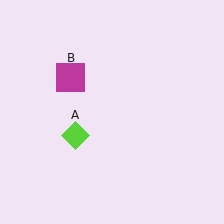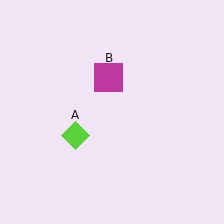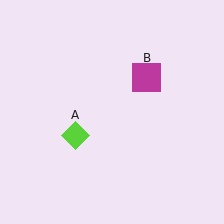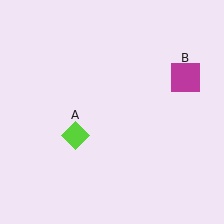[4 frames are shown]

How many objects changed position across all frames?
1 object changed position: magenta square (object B).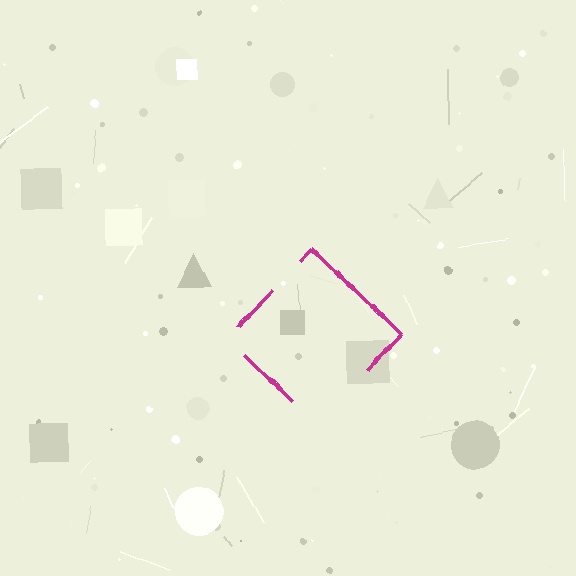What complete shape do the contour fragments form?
The contour fragments form a diamond.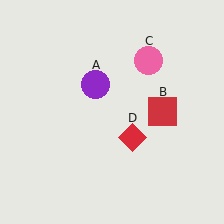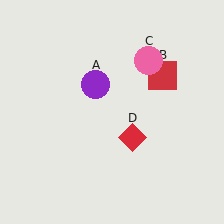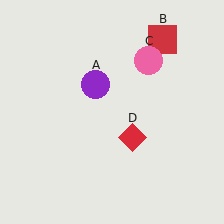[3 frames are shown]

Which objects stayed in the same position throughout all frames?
Purple circle (object A) and pink circle (object C) and red diamond (object D) remained stationary.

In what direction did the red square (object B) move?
The red square (object B) moved up.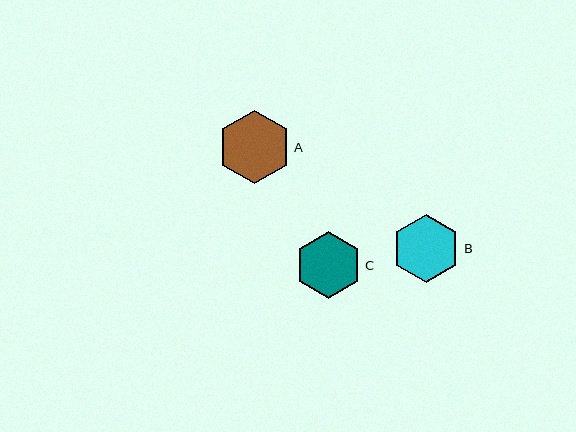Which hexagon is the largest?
Hexagon A is the largest with a size of approximately 74 pixels.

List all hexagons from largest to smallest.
From largest to smallest: A, B, C.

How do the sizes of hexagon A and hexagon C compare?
Hexagon A and hexagon C are approximately the same size.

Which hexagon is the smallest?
Hexagon C is the smallest with a size of approximately 67 pixels.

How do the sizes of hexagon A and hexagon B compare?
Hexagon A and hexagon B are approximately the same size.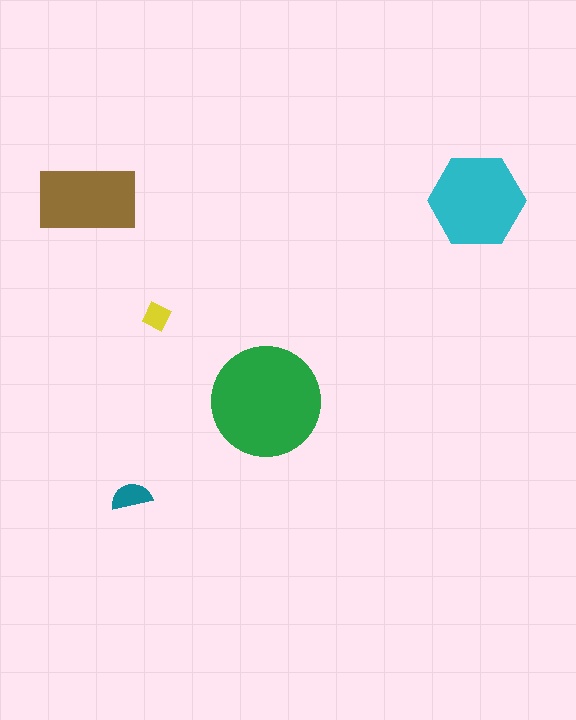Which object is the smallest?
The yellow diamond.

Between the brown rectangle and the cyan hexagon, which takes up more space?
The cyan hexagon.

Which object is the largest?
The green circle.